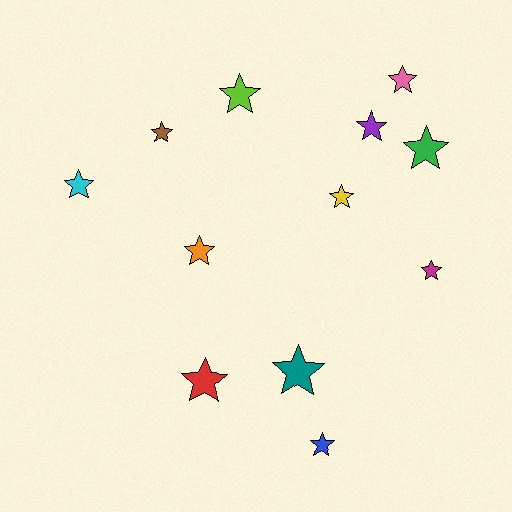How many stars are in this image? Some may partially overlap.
There are 12 stars.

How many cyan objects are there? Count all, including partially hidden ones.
There is 1 cyan object.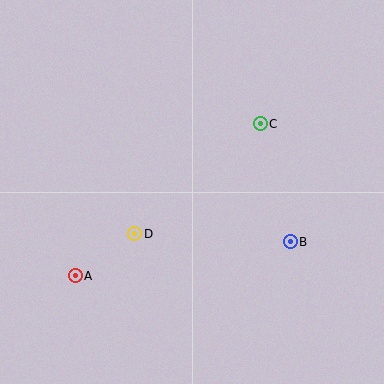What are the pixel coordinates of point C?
Point C is at (260, 124).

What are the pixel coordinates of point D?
Point D is at (135, 234).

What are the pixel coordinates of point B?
Point B is at (290, 242).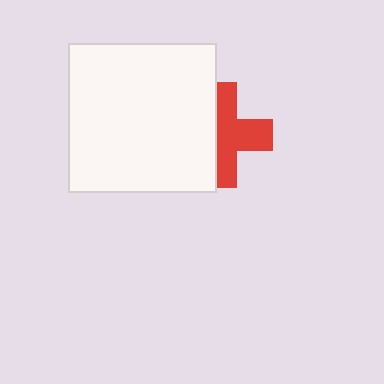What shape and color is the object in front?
The object in front is a white square.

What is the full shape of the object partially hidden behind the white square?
The partially hidden object is a red cross.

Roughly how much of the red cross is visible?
About half of it is visible (roughly 55%).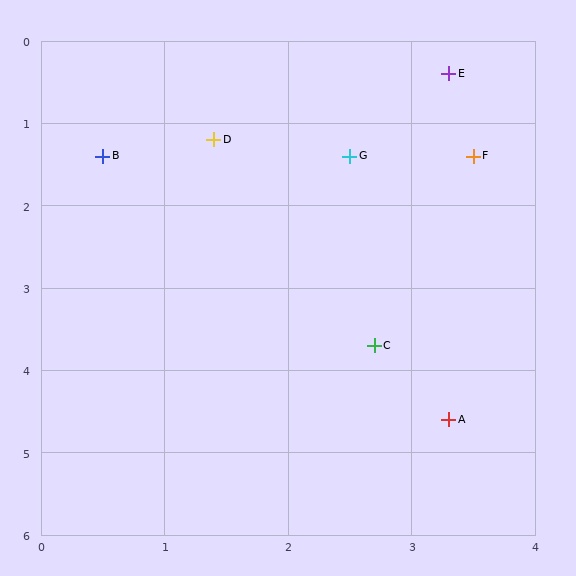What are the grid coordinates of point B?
Point B is at approximately (0.5, 1.4).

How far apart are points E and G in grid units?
Points E and G are about 1.3 grid units apart.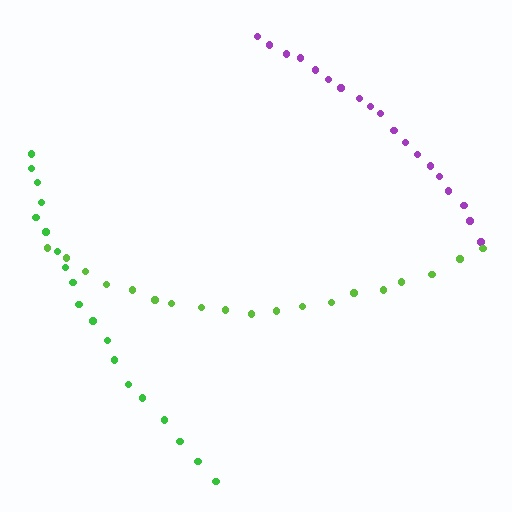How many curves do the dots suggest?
There are 3 distinct paths.